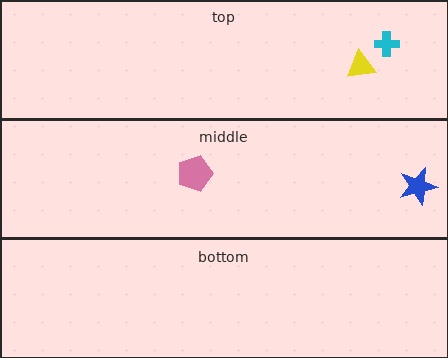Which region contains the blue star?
The middle region.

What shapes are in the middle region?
The blue star, the pink pentagon.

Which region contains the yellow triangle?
The top region.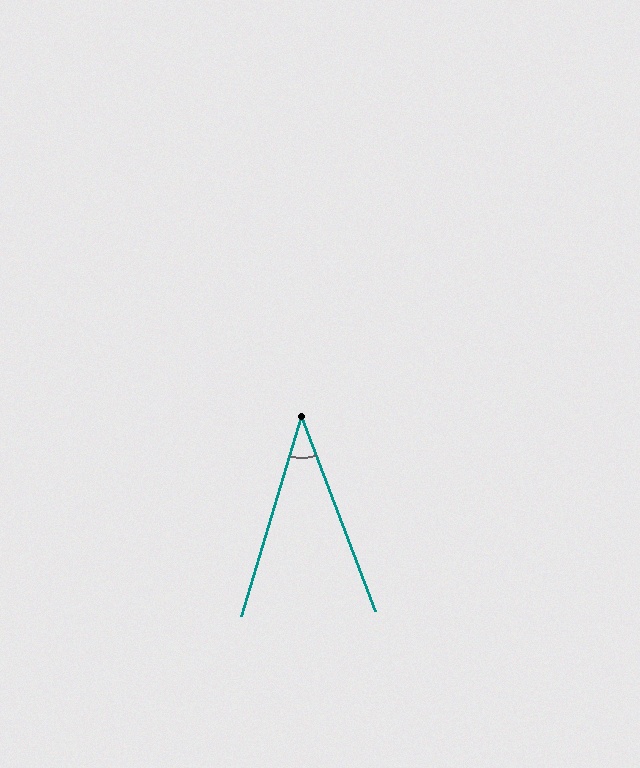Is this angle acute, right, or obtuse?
It is acute.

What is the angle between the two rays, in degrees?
Approximately 38 degrees.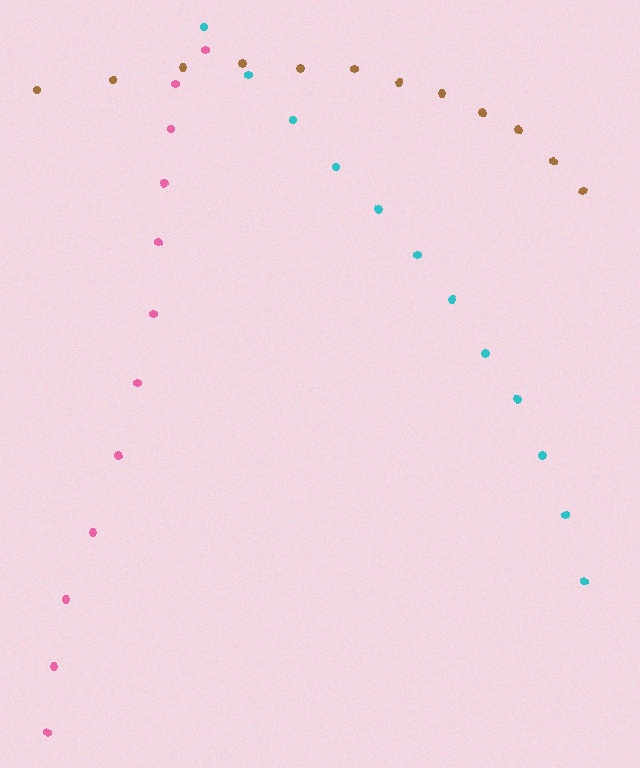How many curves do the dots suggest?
There are 3 distinct paths.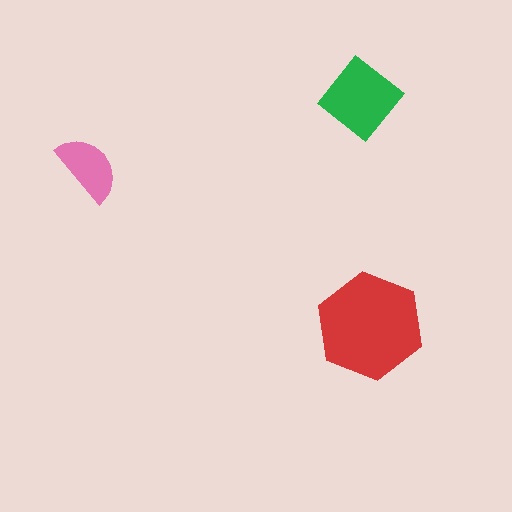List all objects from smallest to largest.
The pink semicircle, the green diamond, the red hexagon.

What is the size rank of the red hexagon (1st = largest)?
1st.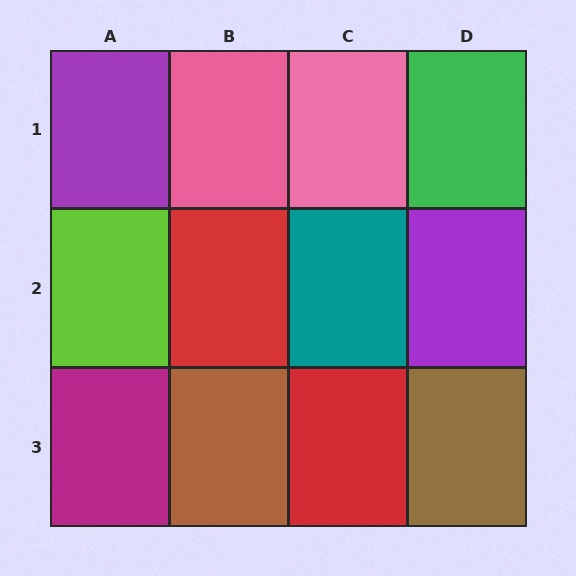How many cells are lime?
1 cell is lime.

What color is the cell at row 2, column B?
Red.